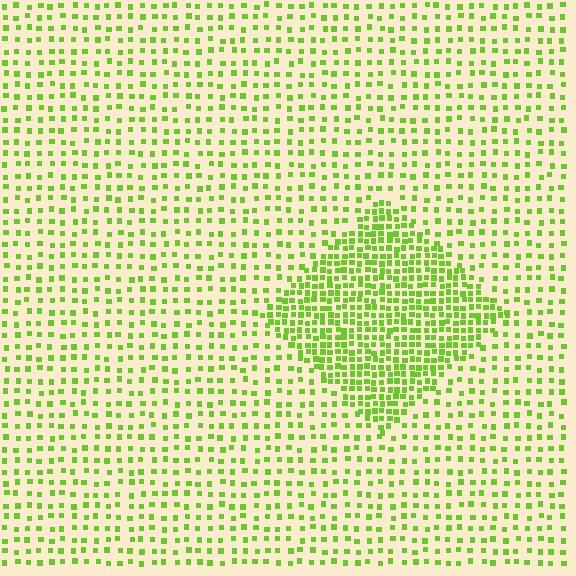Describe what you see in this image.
The image contains small lime elements arranged at two different densities. A diamond-shaped region is visible where the elements are more densely packed than the surrounding area.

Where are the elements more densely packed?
The elements are more densely packed inside the diamond boundary.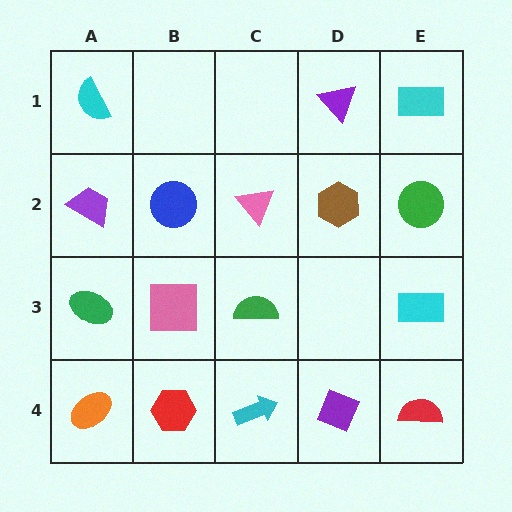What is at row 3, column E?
A cyan rectangle.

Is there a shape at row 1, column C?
No, that cell is empty.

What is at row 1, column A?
A cyan semicircle.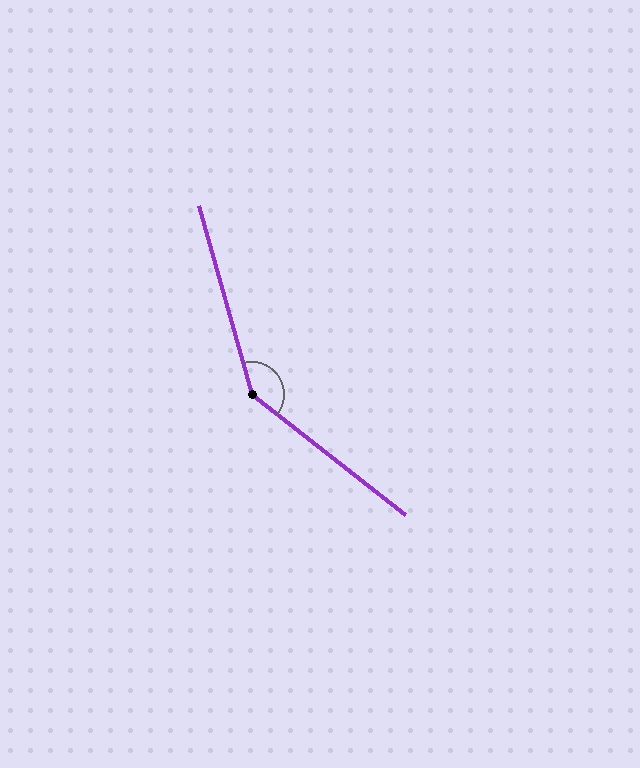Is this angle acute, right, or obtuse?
It is obtuse.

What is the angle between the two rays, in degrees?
Approximately 144 degrees.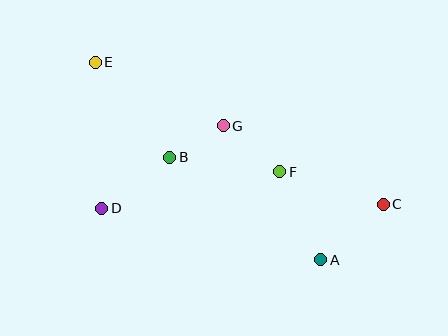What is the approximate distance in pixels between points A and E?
The distance between A and E is approximately 300 pixels.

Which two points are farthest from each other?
Points C and E are farthest from each other.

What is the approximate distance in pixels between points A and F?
The distance between A and F is approximately 97 pixels.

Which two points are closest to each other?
Points B and G are closest to each other.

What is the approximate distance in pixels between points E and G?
The distance between E and G is approximately 143 pixels.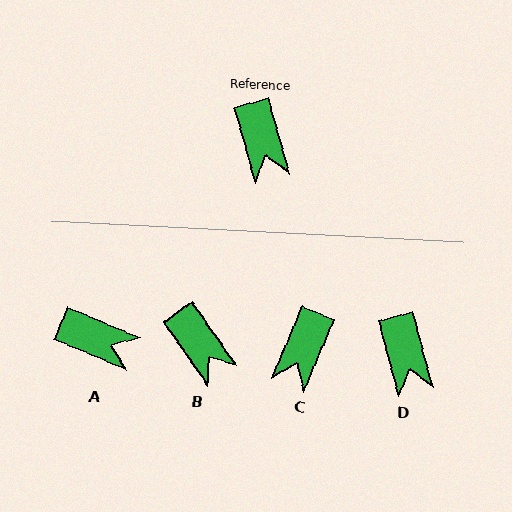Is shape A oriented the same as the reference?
No, it is off by about 52 degrees.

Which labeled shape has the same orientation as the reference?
D.